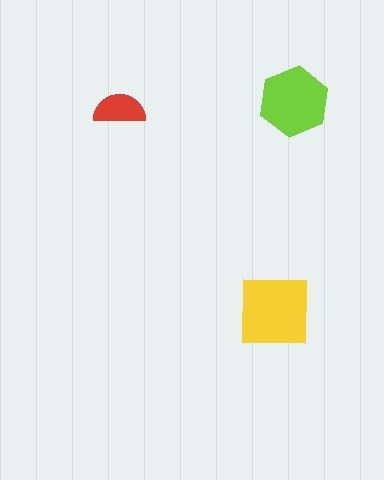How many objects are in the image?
There are 3 objects in the image.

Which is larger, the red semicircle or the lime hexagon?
The lime hexagon.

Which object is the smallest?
The red semicircle.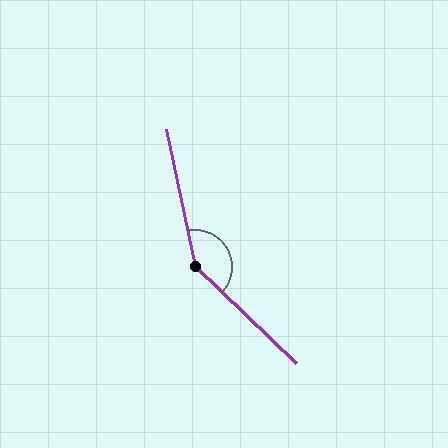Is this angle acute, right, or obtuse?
It is obtuse.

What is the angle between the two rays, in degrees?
Approximately 145 degrees.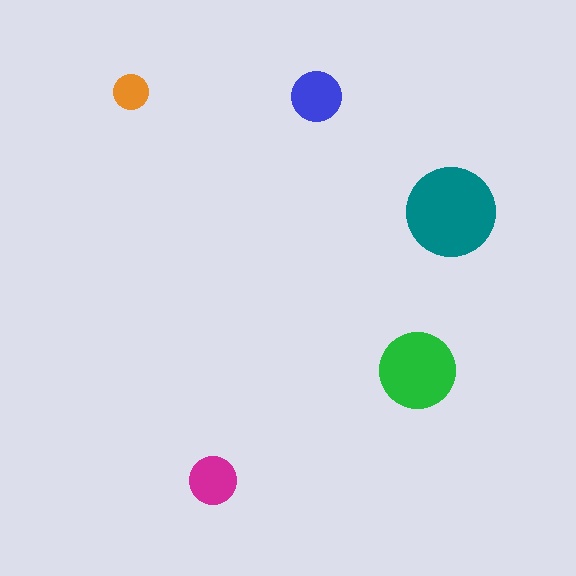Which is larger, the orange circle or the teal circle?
The teal one.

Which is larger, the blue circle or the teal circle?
The teal one.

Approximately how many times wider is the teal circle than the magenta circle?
About 2 times wider.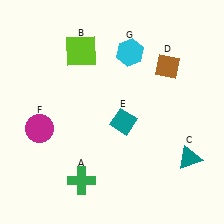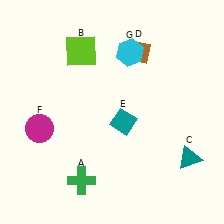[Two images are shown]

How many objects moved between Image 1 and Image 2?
1 object moved between the two images.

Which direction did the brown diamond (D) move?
The brown diamond (D) moved left.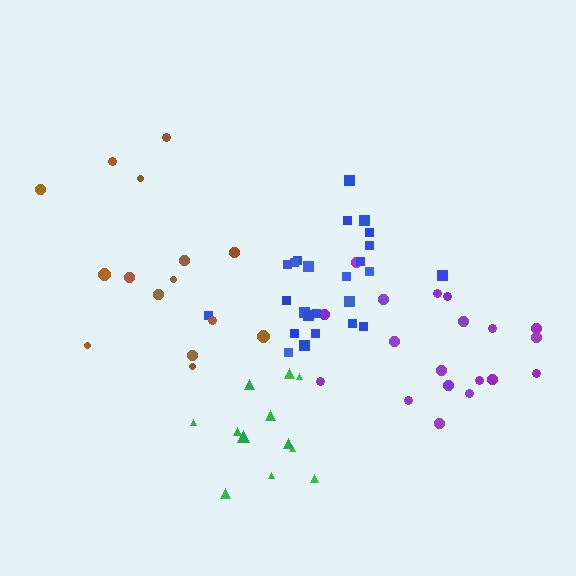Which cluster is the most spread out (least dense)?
Brown.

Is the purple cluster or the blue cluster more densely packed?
Blue.